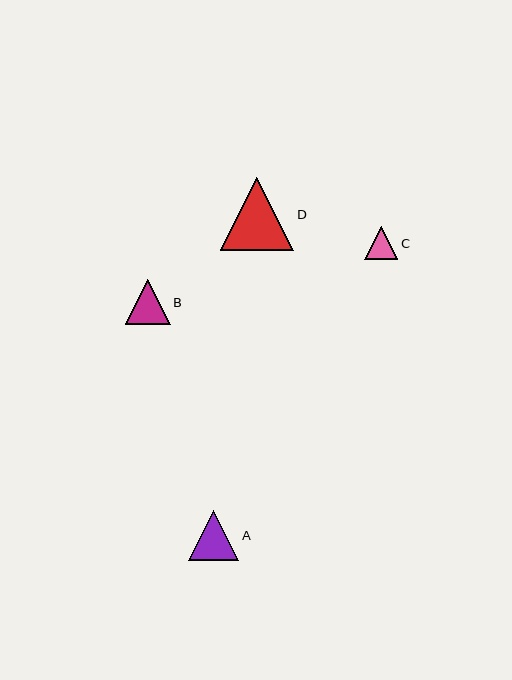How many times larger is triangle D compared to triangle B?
Triangle D is approximately 1.7 times the size of triangle B.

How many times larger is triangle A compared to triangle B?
Triangle A is approximately 1.1 times the size of triangle B.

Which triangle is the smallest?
Triangle C is the smallest with a size of approximately 33 pixels.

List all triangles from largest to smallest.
From largest to smallest: D, A, B, C.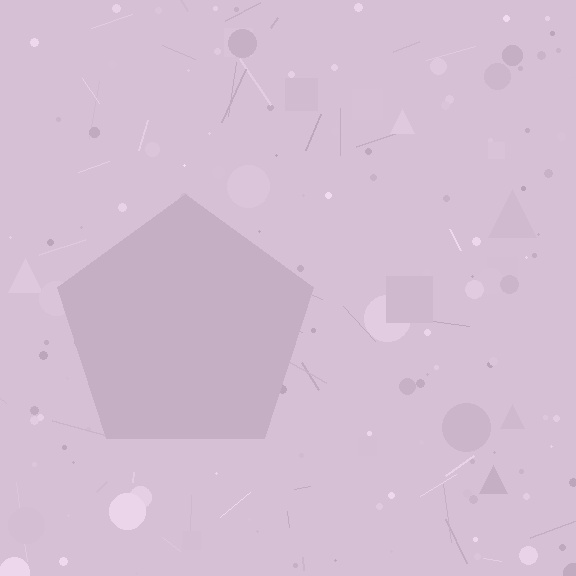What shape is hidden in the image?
A pentagon is hidden in the image.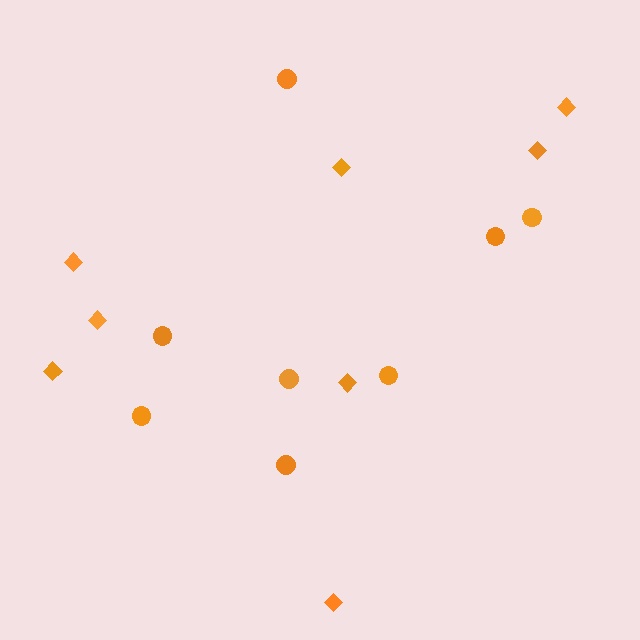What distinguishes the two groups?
There are 2 groups: one group of diamonds (8) and one group of circles (8).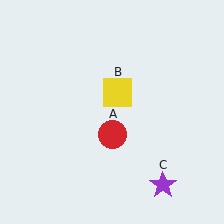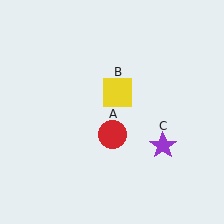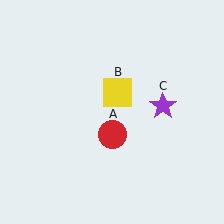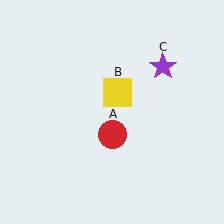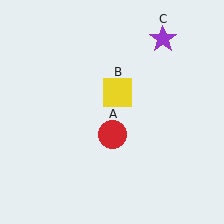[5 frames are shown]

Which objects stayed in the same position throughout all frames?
Red circle (object A) and yellow square (object B) remained stationary.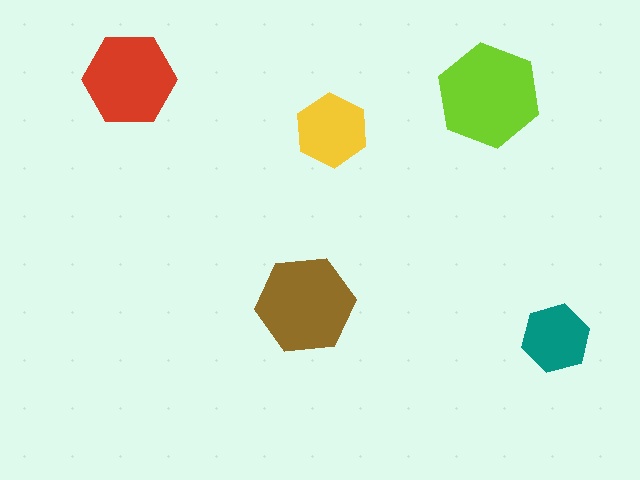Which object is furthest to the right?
The teal hexagon is rightmost.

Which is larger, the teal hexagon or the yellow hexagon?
The yellow one.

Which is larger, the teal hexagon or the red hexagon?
The red one.